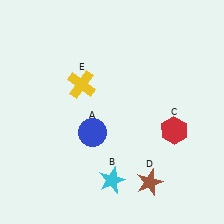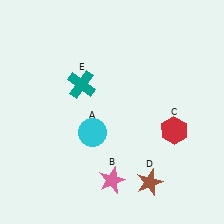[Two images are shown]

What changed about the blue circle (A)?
In Image 1, A is blue. In Image 2, it changed to cyan.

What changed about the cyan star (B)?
In Image 1, B is cyan. In Image 2, it changed to pink.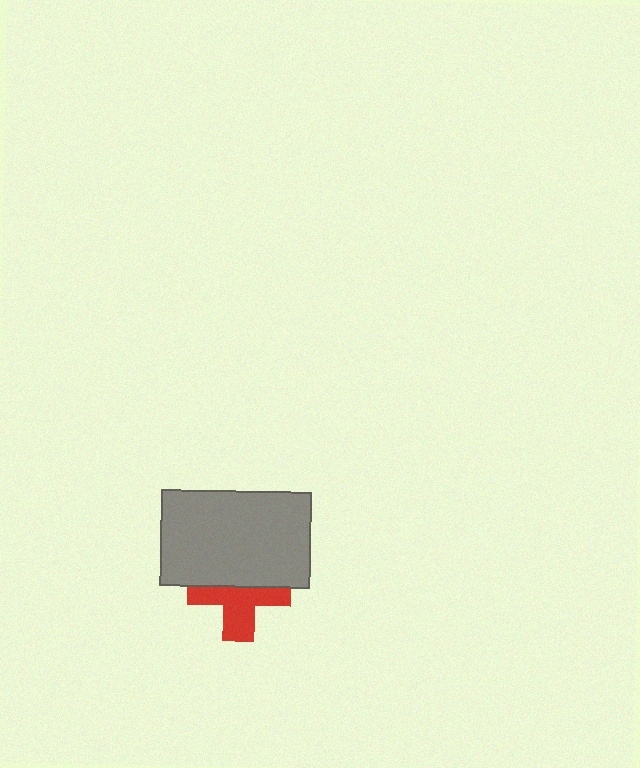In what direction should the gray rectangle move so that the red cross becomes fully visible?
The gray rectangle should move up. That is the shortest direction to clear the overlap and leave the red cross fully visible.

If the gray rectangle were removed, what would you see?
You would see the complete red cross.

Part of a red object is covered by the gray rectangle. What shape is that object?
It is a cross.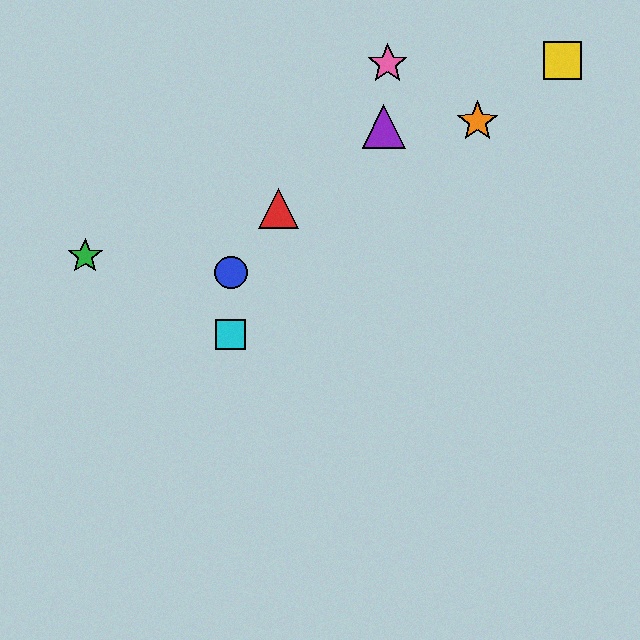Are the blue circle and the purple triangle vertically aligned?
No, the blue circle is at x≈231 and the purple triangle is at x≈384.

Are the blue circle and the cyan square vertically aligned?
Yes, both are at x≈231.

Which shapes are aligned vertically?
The blue circle, the cyan square are aligned vertically.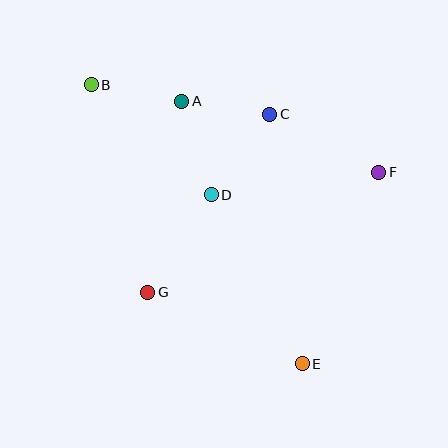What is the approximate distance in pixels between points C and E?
The distance between C and E is approximately 252 pixels.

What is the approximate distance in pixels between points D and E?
The distance between D and E is approximately 192 pixels.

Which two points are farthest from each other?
Points B and E are farthest from each other.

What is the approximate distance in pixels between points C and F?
The distance between C and F is approximately 124 pixels.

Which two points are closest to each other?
Points A and C are closest to each other.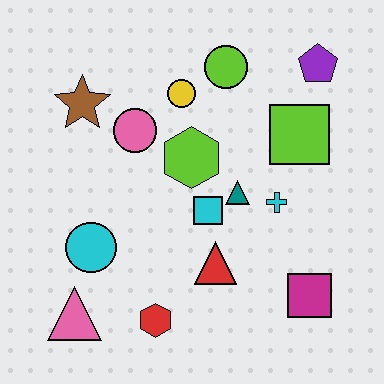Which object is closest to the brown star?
The pink circle is closest to the brown star.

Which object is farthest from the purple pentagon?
The pink triangle is farthest from the purple pentagon.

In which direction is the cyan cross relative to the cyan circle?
The cyan cross is to the right of the cyan circle.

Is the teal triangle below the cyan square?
No